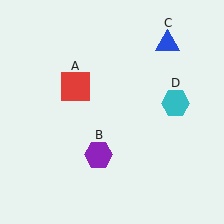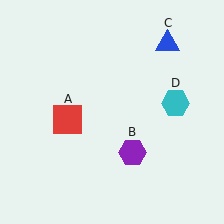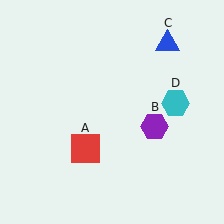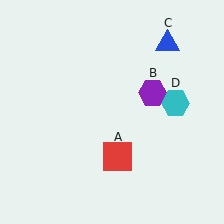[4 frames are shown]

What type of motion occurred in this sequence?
The red square (object A), purple hexagon (object B) rotated counterclockwise around the center of the scene.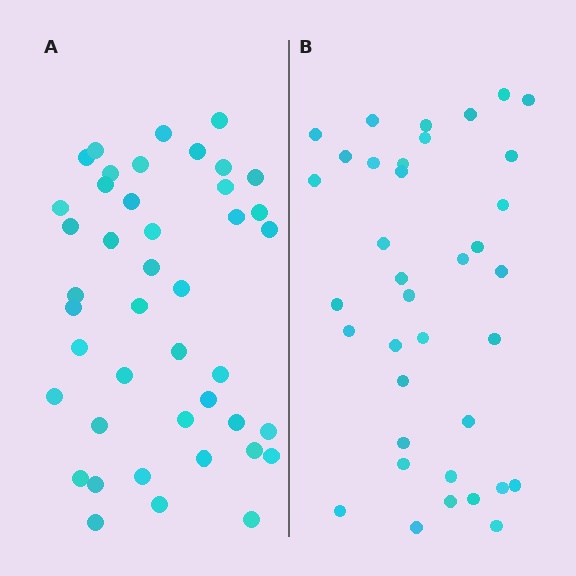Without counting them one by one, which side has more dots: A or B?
Region A (the left region) has more dots.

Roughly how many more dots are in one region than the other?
Region A has about 6 more dots than region B.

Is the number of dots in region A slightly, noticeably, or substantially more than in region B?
Region A has only slightly more — the two regions are fairly close. The ratio is roughly 1.2 to 1.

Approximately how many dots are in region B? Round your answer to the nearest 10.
About 40 dots. (The exact count is 37, which rounds to 40.)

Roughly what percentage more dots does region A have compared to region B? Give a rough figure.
About 15% more.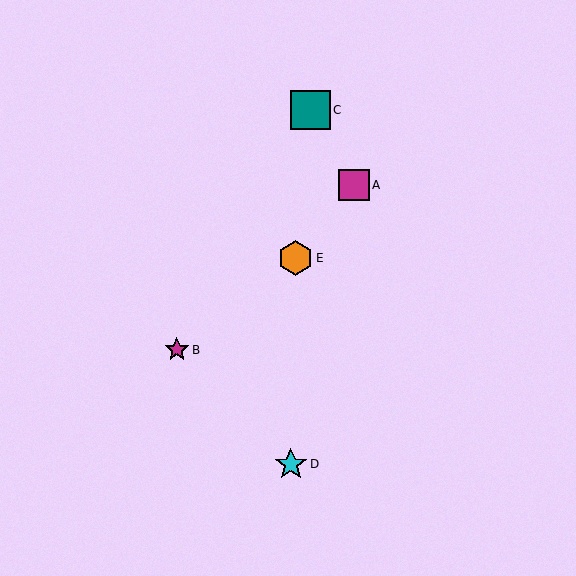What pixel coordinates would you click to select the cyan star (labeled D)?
Click at (291, 464) to select the cyan star D.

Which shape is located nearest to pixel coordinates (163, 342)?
The magenta star (labeled B) at (177, 350) is nearest to that location.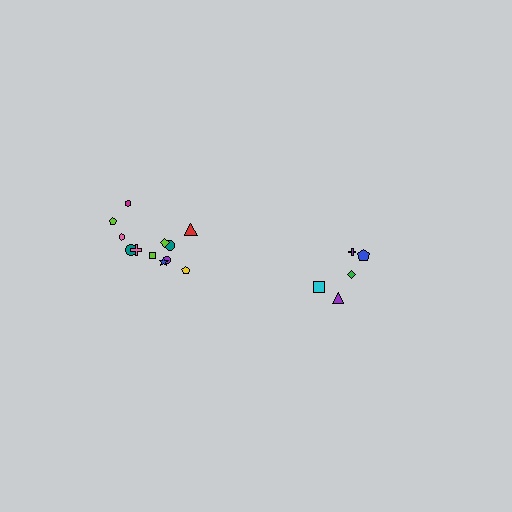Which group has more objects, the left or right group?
The left group.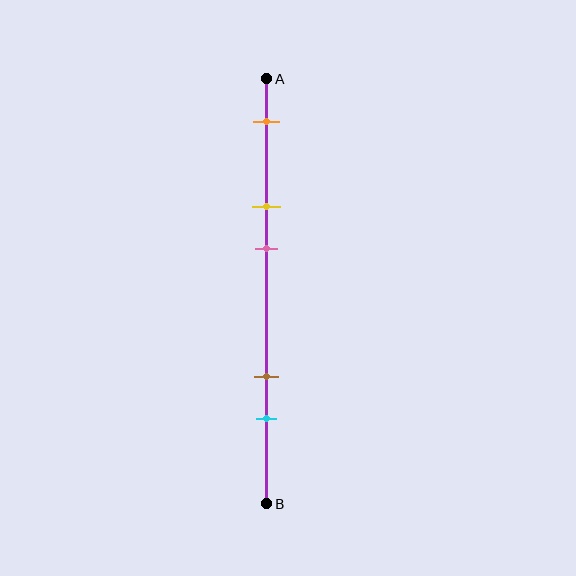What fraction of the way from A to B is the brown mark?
The brown mark is approximately 70% (0.7) of the way from A to B.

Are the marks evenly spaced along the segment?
No, the marks are not evenly spaced.